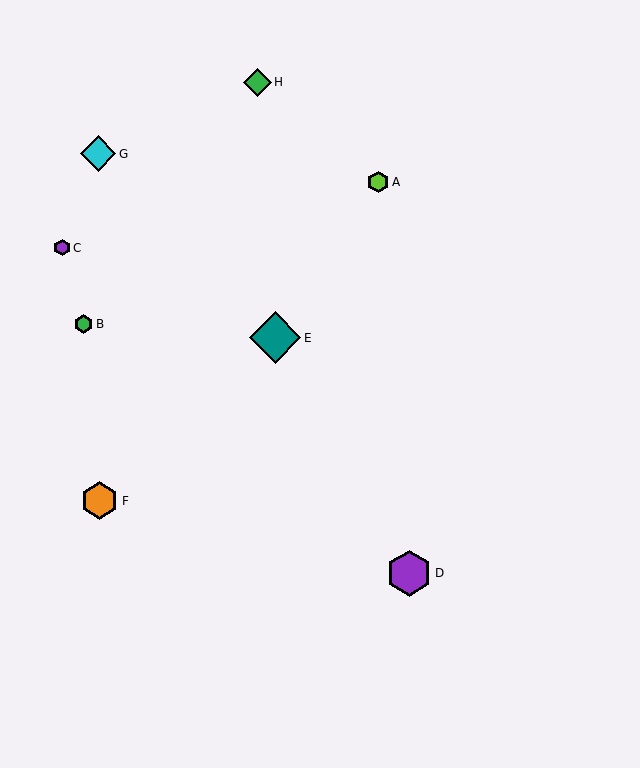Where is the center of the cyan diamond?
The center of the cyan diamond is at (98, 154).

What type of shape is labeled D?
Shape D is a purple hexagon.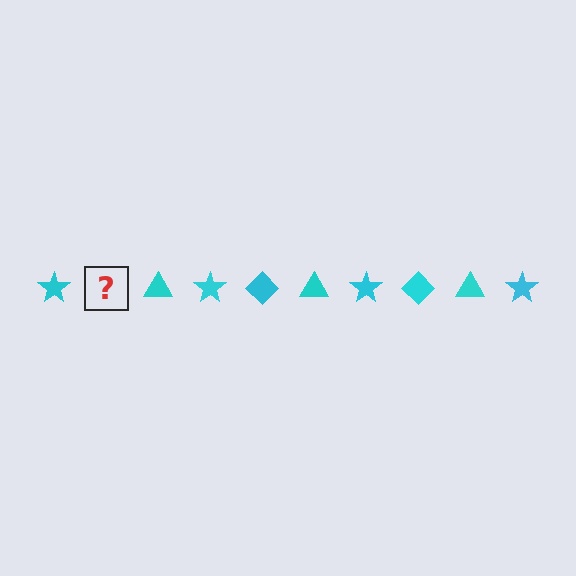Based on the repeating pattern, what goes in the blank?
The blank should be a cyan diamond.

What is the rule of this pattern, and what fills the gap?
The rule is that the pattern cycles through star, diamond, triangle shapes in cyan. The gap should be filled with a cyan diamond.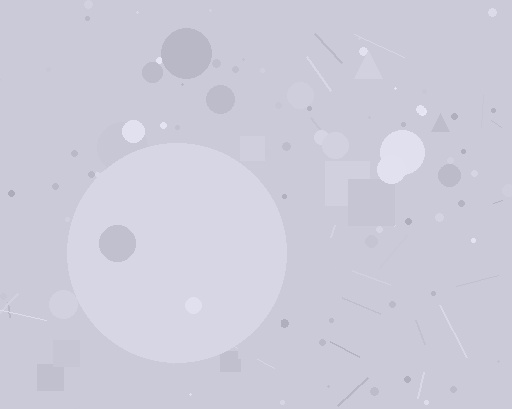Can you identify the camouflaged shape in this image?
The camouflaged shape is a circle.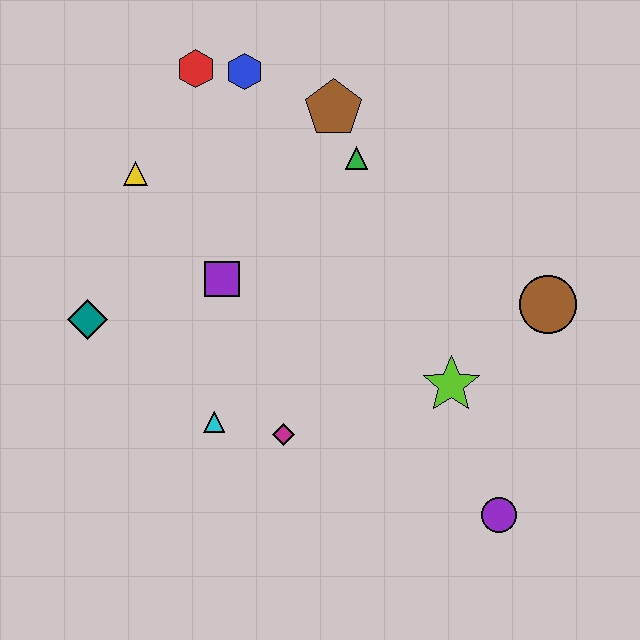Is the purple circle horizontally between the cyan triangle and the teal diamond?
No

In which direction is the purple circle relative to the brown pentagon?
The purple circle is below the brown pentagon.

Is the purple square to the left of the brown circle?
Yes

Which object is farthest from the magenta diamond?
The red hexagon is farthest from the magenta diamond.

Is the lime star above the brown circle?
No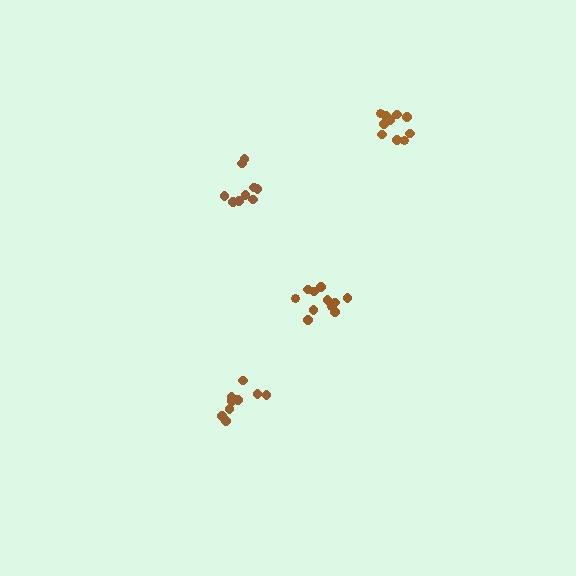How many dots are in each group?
Group 1: 11 dots, Group 2: 10 dots, Group 3: 9 dots, Group 4: 9 dots (39 total).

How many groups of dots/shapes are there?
There are 4 groups.